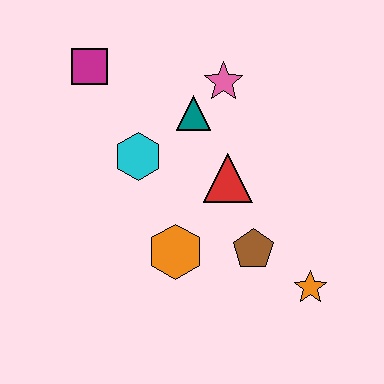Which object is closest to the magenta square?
The cyan hexagon is closest to the magenta square.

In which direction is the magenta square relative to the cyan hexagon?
The magenta square is above the cyan hexagon.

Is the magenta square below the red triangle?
No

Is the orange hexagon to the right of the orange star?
No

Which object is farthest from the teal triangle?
The orange star is farthest from the teal triangle.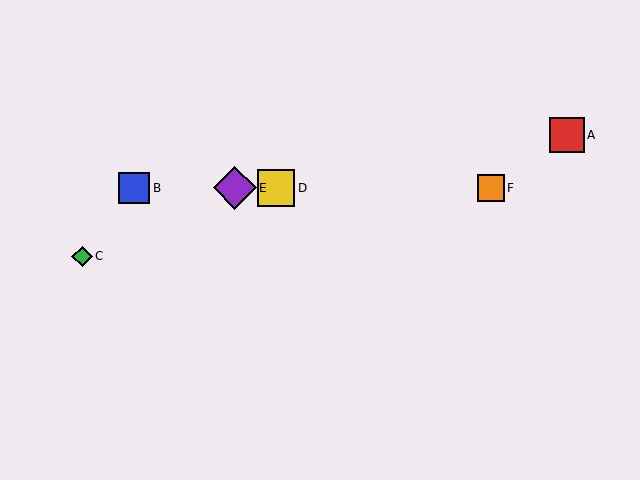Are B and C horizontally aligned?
No, B is at y≈188 and C is at y≈256.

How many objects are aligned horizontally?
4 objects (B, D, E, F) are aligned horizontally.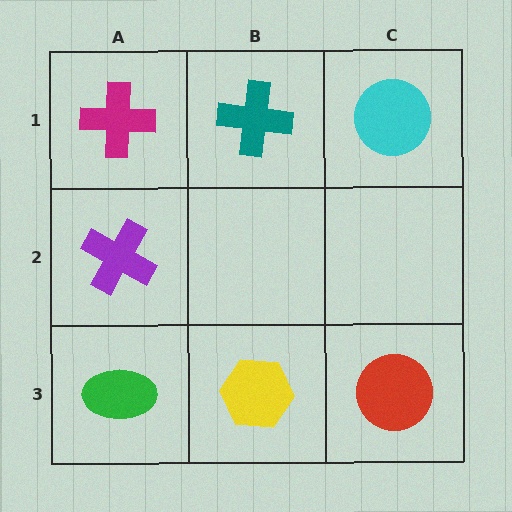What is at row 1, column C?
A cyan circle.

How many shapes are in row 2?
1 shape.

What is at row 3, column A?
A green ellipse.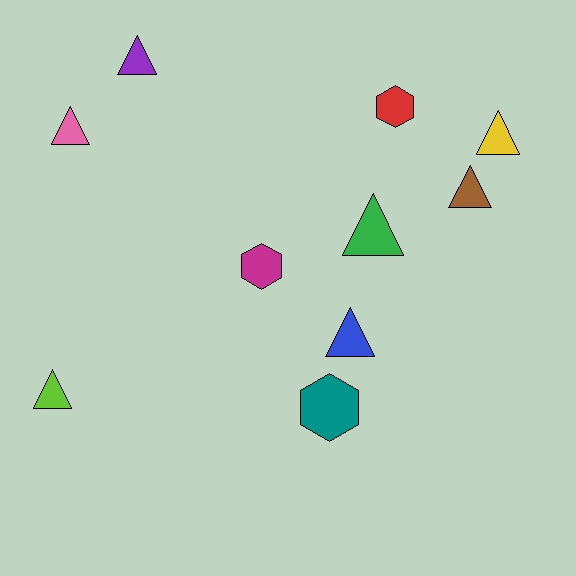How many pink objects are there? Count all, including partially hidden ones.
There is 1 pink object.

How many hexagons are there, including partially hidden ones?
There are 3 hexagons.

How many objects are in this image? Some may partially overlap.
There are 10 objects.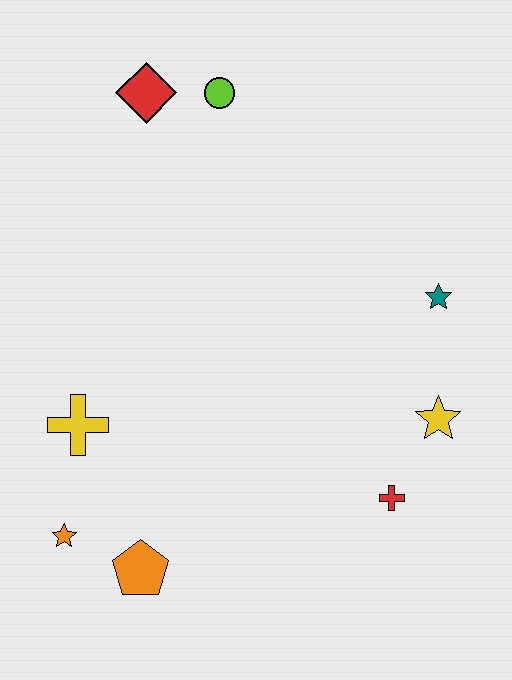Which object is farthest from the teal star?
The orange star is farthest from the teal star.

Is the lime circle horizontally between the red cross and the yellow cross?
Yes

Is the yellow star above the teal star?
No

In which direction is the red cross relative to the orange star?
The red cross is to the right of the orange star.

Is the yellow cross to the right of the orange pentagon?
No